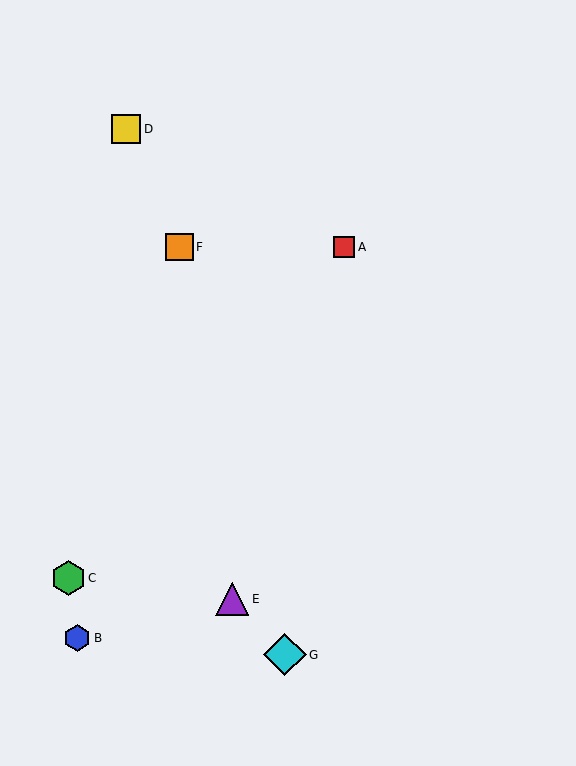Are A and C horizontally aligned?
No, A is at y≈247 and C is at y≈578.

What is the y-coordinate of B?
Object B is at y≈638.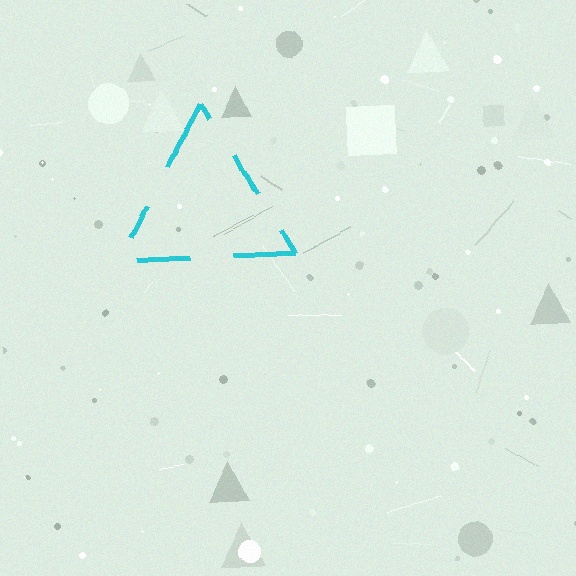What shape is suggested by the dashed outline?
The dashed outline suggests a triangle.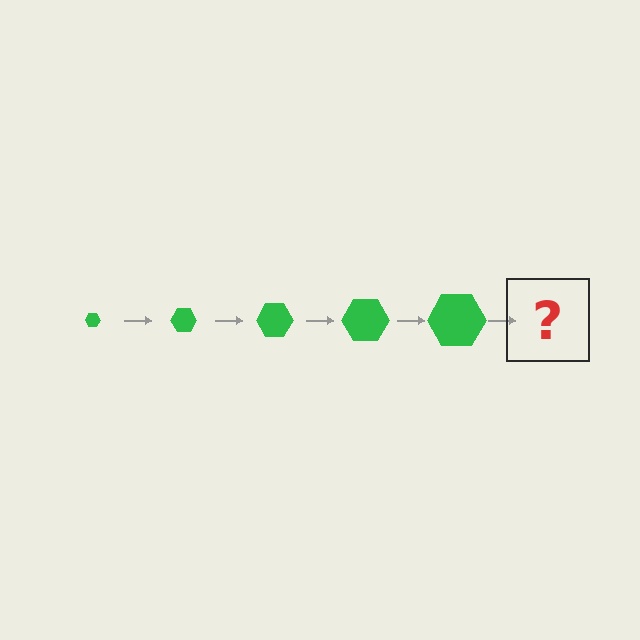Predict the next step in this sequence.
The next step is a green hexagon, larger than the previous one.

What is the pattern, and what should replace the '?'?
The pattern is that the hexagon gets progressively larger each step. The '?' should be a green hexagon, larger than the previous one.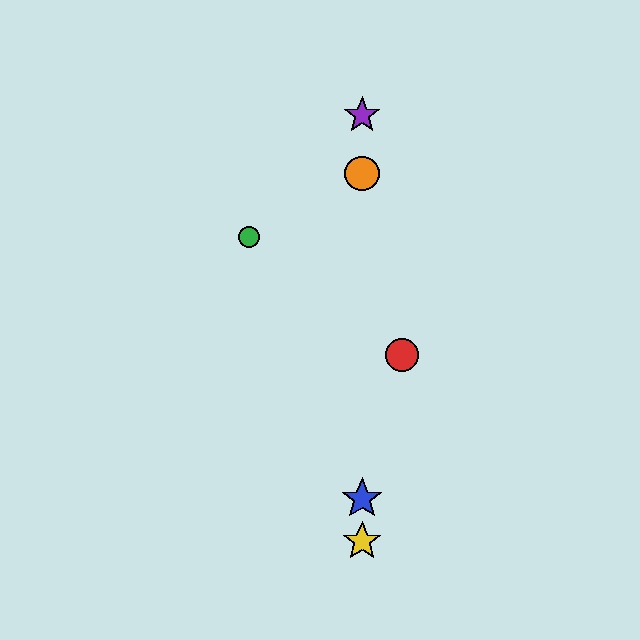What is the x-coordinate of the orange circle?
The orange circle is at x≈362.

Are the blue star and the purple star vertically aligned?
Yes, both are at x≈362.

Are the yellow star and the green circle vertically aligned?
No, the yellow star is at x≈362 and the green circle is at x≈249.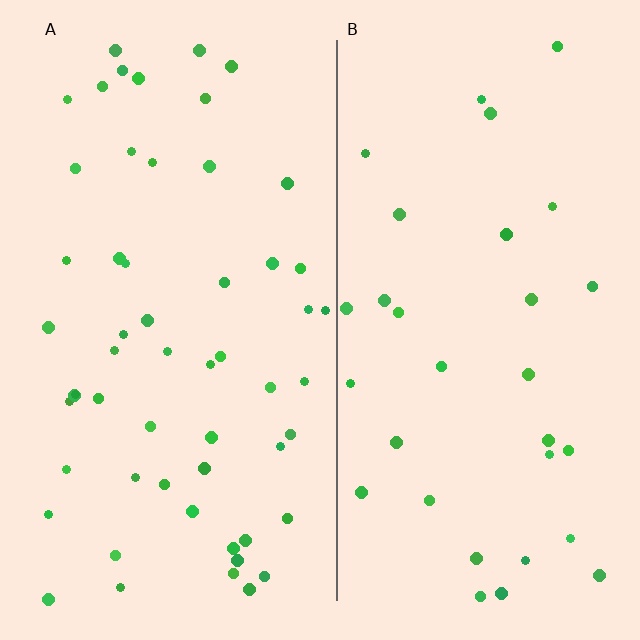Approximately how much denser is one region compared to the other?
Approximately 1.8× — region A over region B.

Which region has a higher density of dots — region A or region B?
A (the left).